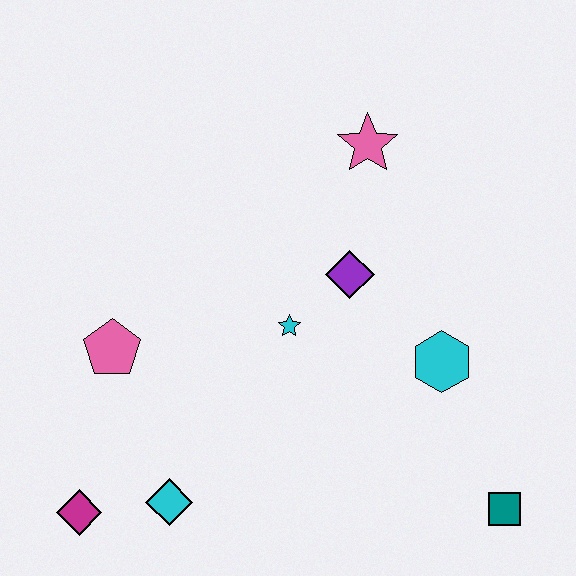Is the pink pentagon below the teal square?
No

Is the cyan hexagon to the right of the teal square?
No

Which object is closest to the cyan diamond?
The magenta diamond is closest to the cyan diamond.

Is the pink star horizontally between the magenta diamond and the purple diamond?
No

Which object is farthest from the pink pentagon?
The teal square is farthest from the pink pentagon.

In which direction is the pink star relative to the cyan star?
The pink star is above the cyan star.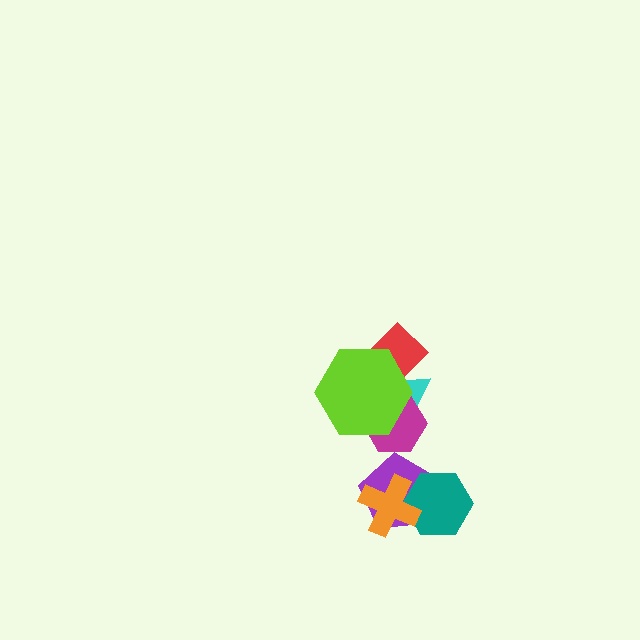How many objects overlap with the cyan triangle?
3 objects overlap with the cyan triangle.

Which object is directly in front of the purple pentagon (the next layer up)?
The teal hexagon is directly in front of the purple pentagon.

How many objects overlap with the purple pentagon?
2 objects overlap with the purple pentagon.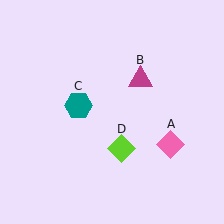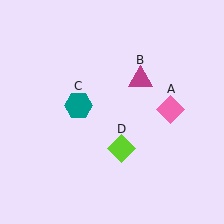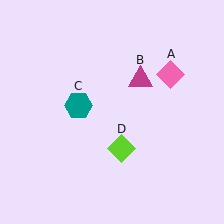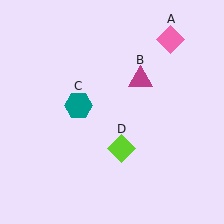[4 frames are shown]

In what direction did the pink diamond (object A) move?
The pink diamond (object A) moved up.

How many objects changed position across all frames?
1 object changed position: pink diamond (object A).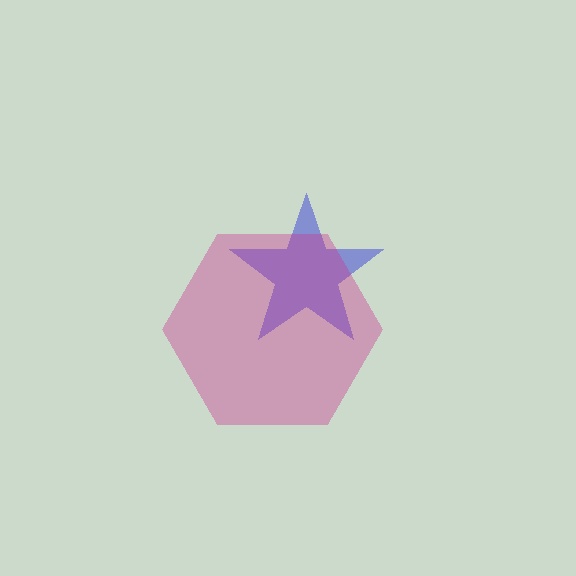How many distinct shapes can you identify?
There are 2 distinct shapes: a blue star, a magenta hexagon.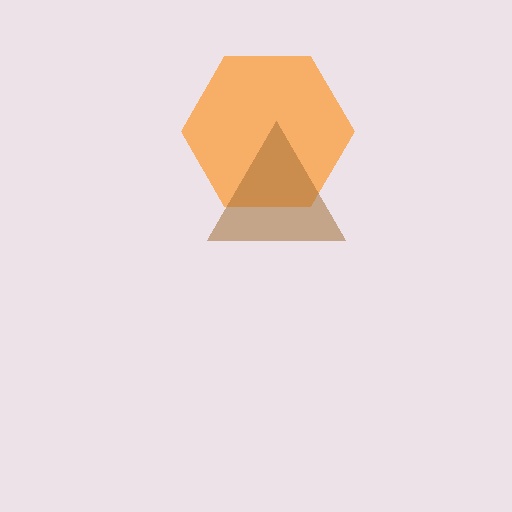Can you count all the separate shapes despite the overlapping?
Yes, there are 2 separate shapes.